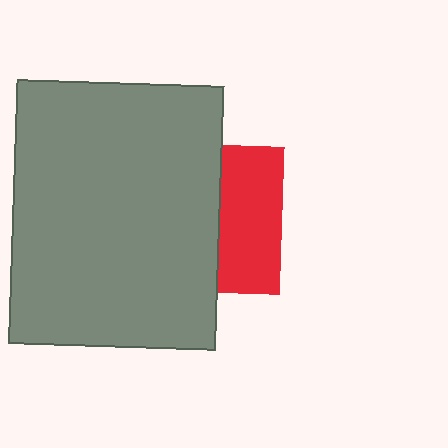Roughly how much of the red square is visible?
A small part of it is visible (roughly 42%).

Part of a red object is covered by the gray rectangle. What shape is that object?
It is a square.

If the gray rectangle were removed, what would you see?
You would see the complete red square.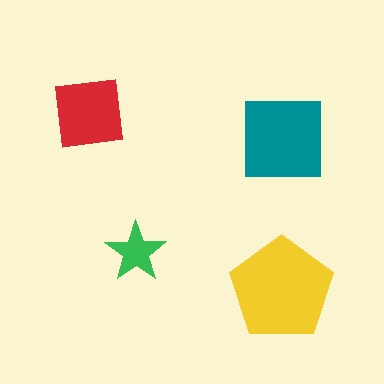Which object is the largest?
The yellow pentagon.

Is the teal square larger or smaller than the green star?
Larger.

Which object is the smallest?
The green star.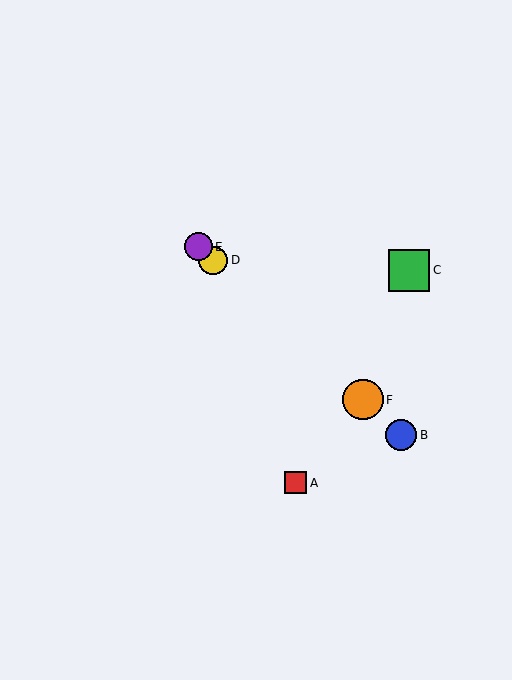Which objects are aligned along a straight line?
Objects B, D, E, F are aligned along a straight line.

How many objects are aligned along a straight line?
4 objects (B, D, E, F) are aligned along a straight line.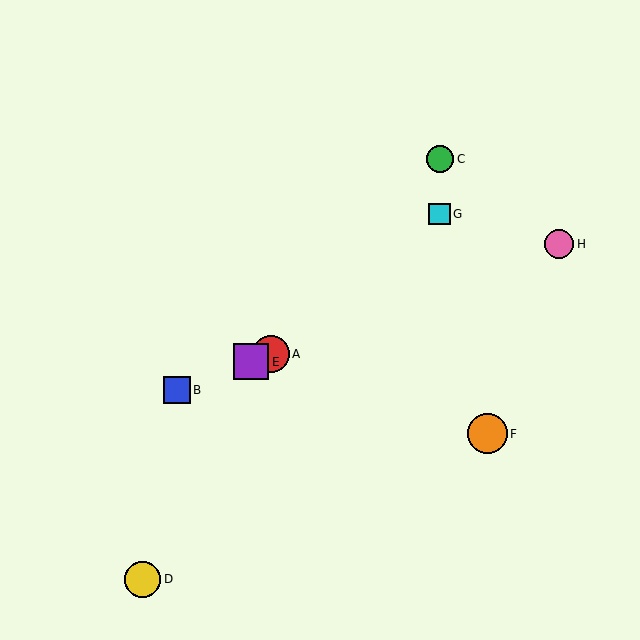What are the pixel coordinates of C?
Object C is at (440, 159).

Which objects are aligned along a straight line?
Objects A, B, E, H are aligned along a straight line.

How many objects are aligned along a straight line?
4 objects (A, B, E, H) are aligned along a straight line.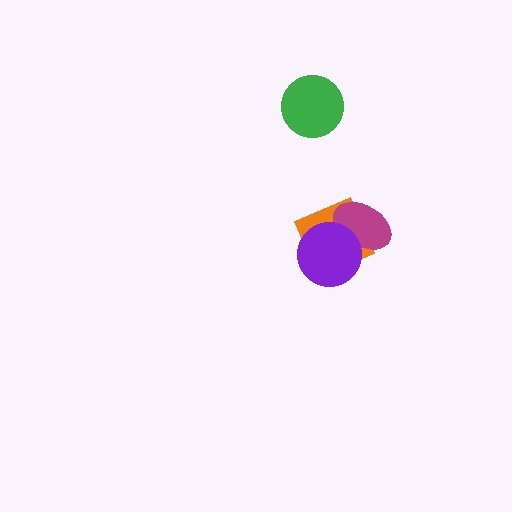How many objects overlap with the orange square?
2 objects overlap with the orange square.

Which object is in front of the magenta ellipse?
The purple circle is in front of the magenta ellipse.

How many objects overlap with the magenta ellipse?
2 objects overlap with the magenta ellipse.